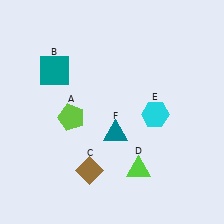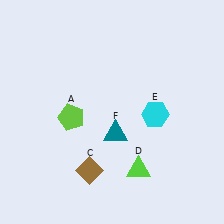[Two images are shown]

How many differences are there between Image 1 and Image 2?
There is 1 difference between the two images.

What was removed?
The teal square (B) was removed in Image 2.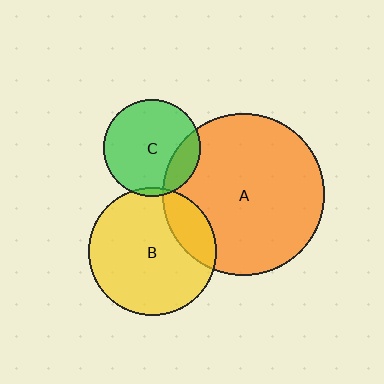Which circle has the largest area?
Circle A (orange).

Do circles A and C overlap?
Yes.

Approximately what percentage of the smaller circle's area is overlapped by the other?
Approximately 20%.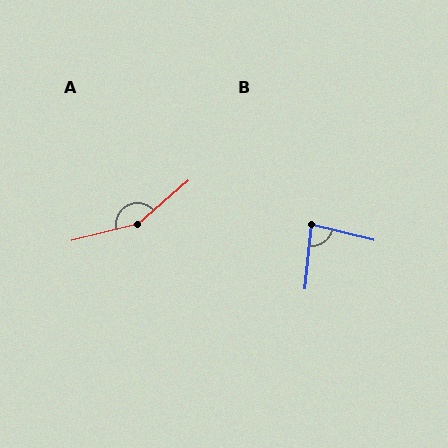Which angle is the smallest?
B, at approximately 82 degrees.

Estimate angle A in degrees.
Approximately 153 degrees.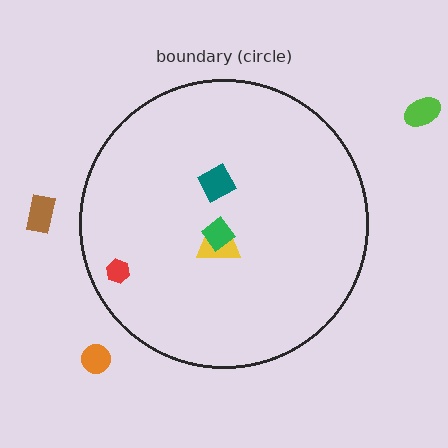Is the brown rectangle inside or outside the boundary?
Outside.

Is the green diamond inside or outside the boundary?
Inside.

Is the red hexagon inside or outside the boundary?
Inside.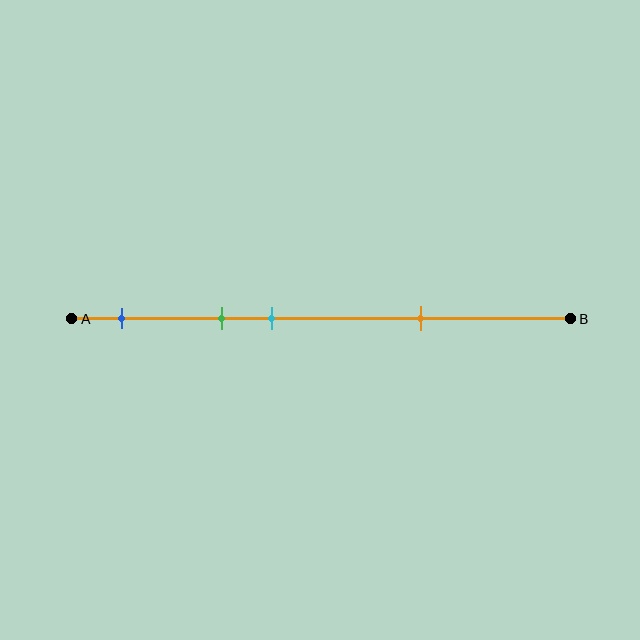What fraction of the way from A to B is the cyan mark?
The cyan mark is approximately 40% (0.4) of the way from A to B.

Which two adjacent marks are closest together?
The green and cyan marks are the closest adjacent pair.